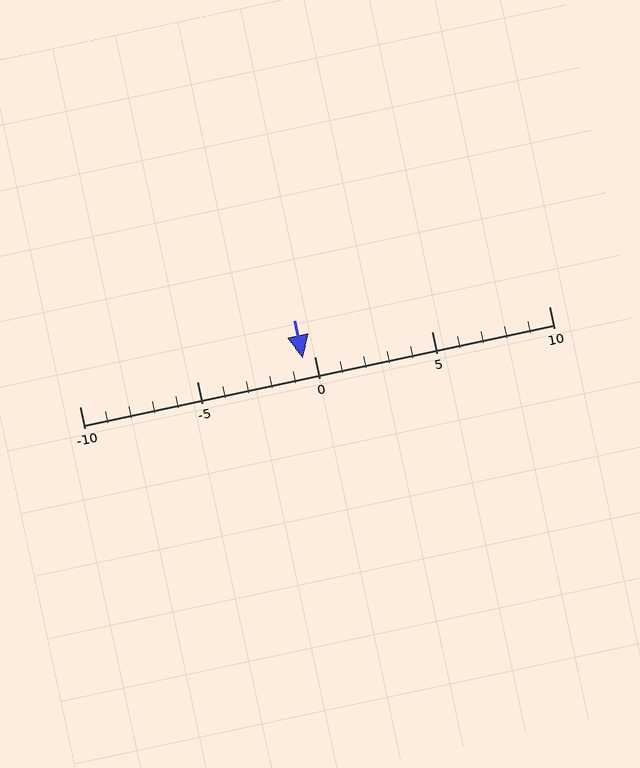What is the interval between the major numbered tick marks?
The major tick marks are spaced 5 units apart.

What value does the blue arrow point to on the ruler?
The blue arrow points to approximately 0.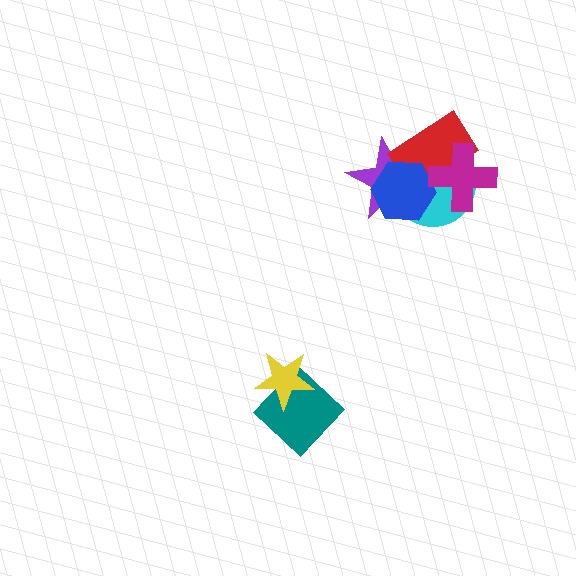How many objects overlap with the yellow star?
1 object overlaps with the yellow star.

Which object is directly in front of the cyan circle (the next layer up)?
The purple star is directly in front of the cyan circle.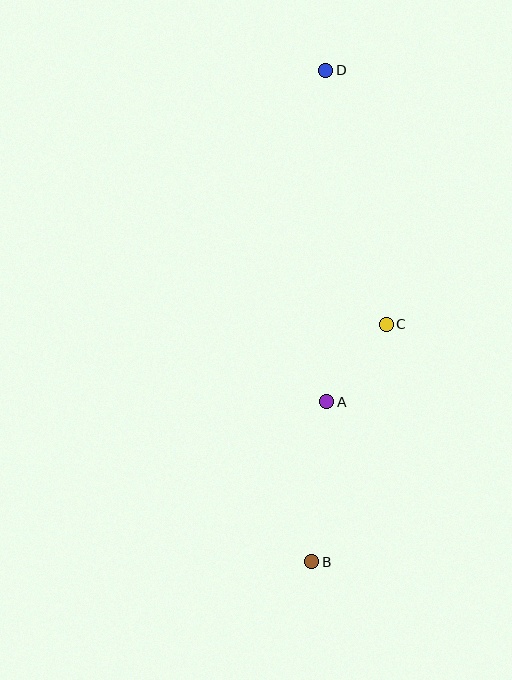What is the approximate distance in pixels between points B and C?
The distance between B and C is approximately 249 pixels.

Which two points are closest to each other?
Points A and C are closest to each other.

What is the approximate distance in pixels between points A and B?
The distance between A and B is approximately 160 pixels.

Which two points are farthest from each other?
Points B and D are farthest from each other.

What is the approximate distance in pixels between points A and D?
The distance between A and D is approximately 332 pixels.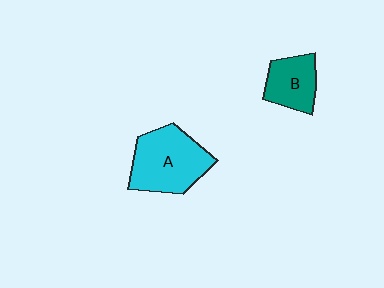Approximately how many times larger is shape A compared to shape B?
Approximately 1.7 times.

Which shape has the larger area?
Shape A (cyan).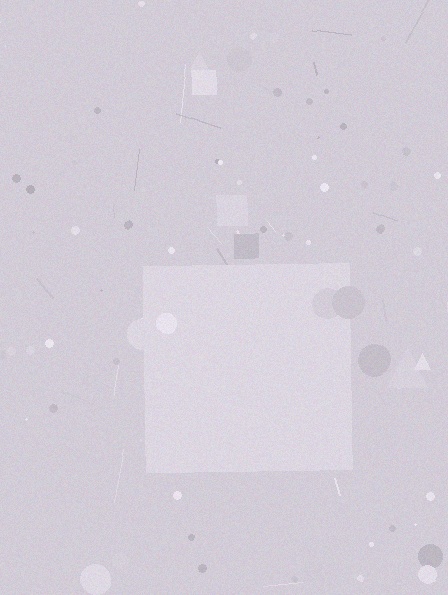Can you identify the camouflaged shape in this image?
The camouflaged shape is a square.